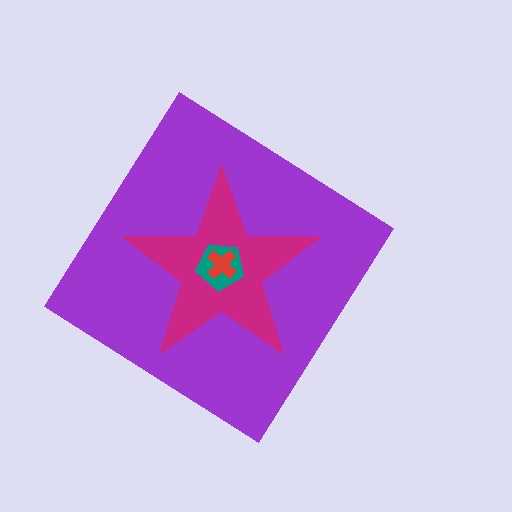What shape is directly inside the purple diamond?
The magenta star.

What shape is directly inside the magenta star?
The teal pentagon.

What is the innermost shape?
The red cross.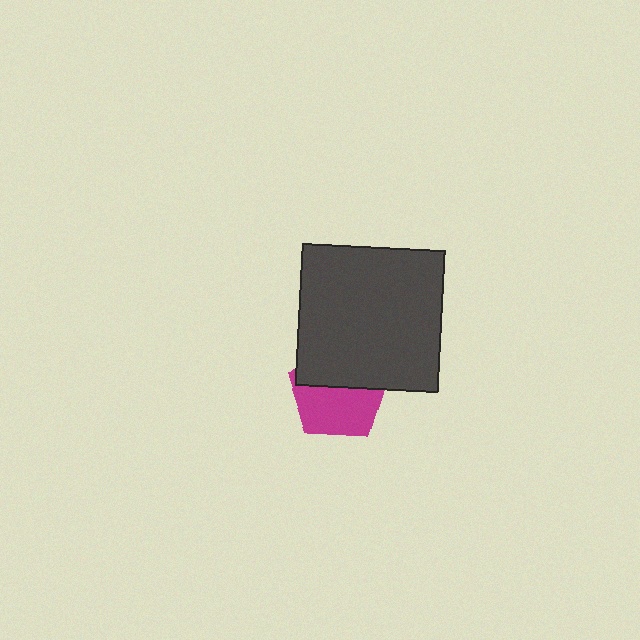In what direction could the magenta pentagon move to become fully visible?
The magenta pentagon could move down. That would shift it out from behind the dark gray square entirely.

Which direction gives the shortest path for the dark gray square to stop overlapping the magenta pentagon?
Moving up gives the shortest separation.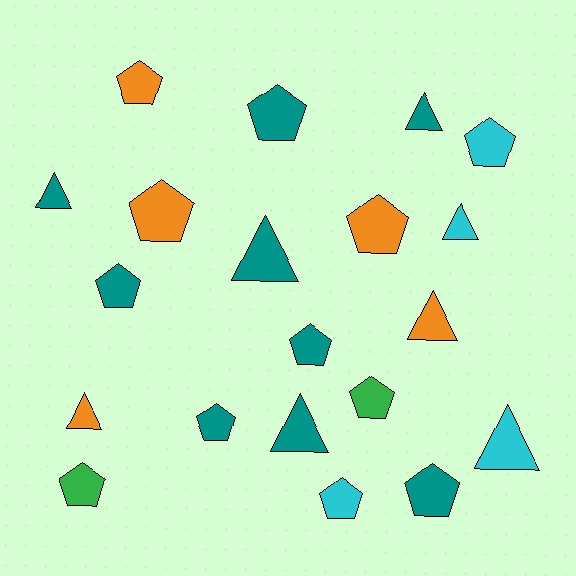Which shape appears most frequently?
Pentagon, with 12 objects.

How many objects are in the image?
There are 20 objects.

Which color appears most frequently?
Teal, with 9 objects.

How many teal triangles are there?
There are 4 teal triangles.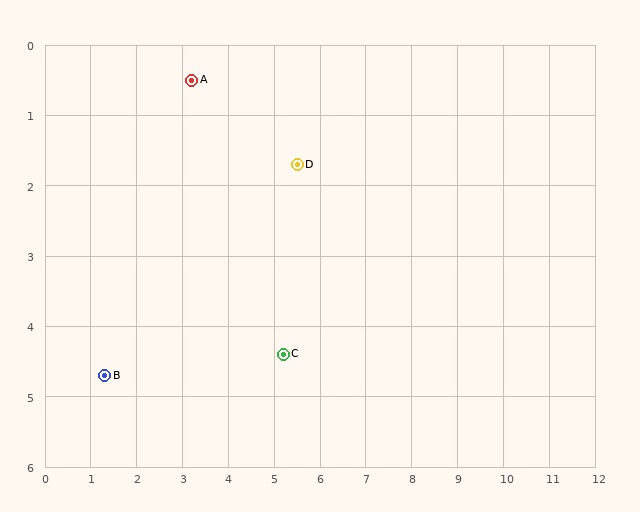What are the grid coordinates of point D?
Point D is at approximately (5.5, 1.7).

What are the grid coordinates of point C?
Point C is at approximately (5.2, 4.4).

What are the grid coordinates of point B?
Point B is at approximately (1.3, 4.7).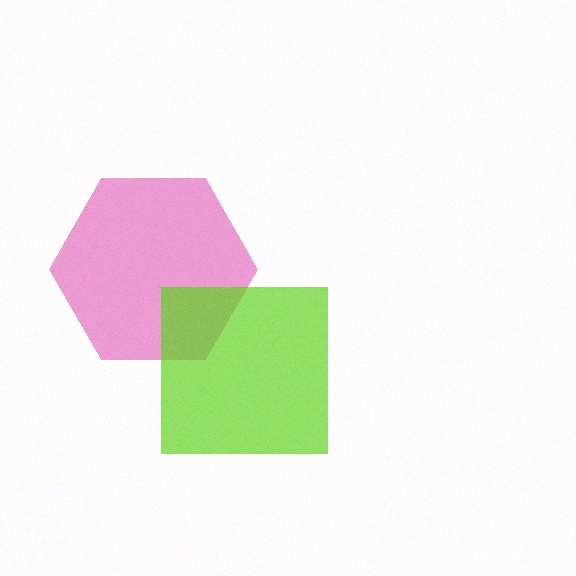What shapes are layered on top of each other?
The layered shapes are: a magenta hexagon, a lime square.